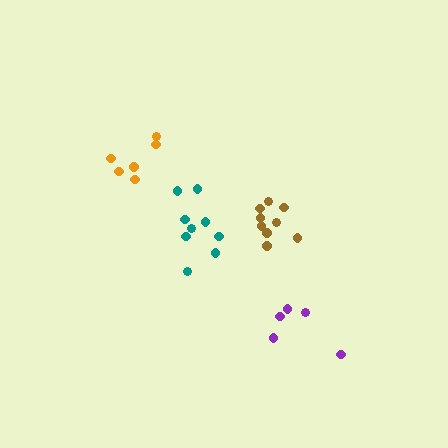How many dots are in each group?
Group 1: 5 dots, Group 2: 9 dots, Group 3: 6 dots, Group 4: 9 dots (29 total).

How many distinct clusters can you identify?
There are 4 distinct clusters.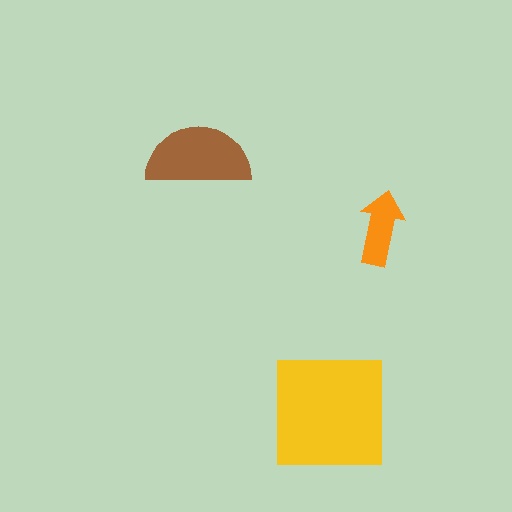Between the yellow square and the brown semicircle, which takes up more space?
The yellow square.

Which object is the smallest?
The orange arrow.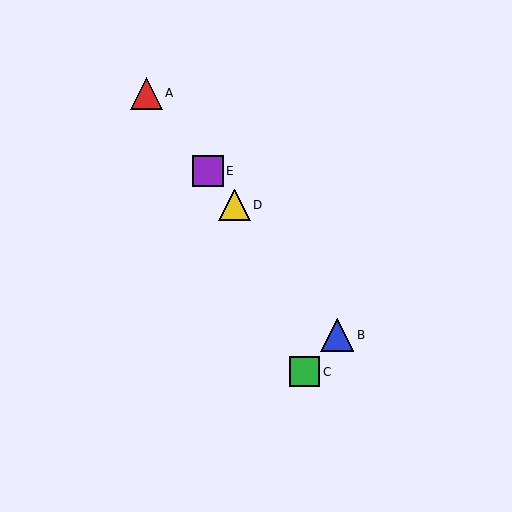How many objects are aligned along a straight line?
4 objects (A, B, D, E) are aligned along a straight line.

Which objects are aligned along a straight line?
Objects A, B, D, E are aligned along a straight line.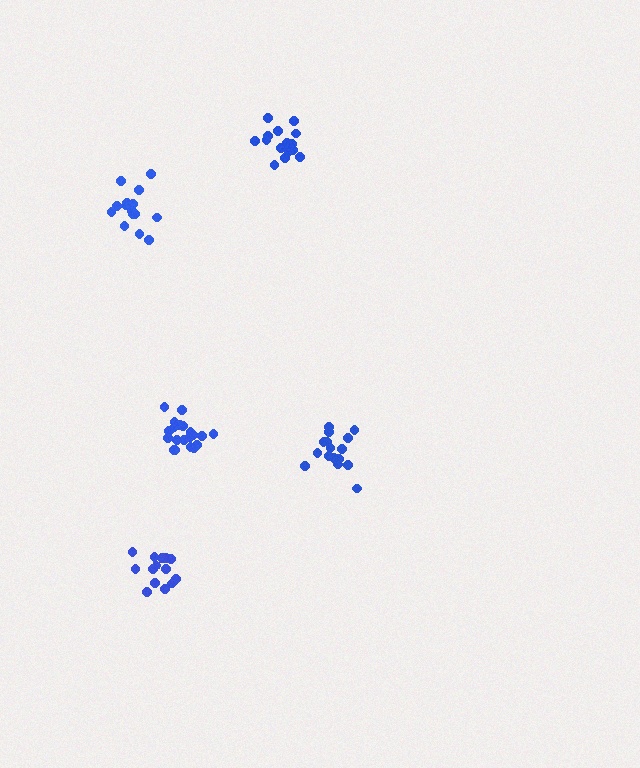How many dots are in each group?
Group 1: 20 dots, Group 2: 16 dots, Group 3: 14 dots, Group 4: 16 dots, Group 5: 15 dots (81 total).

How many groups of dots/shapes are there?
There are 5 groups.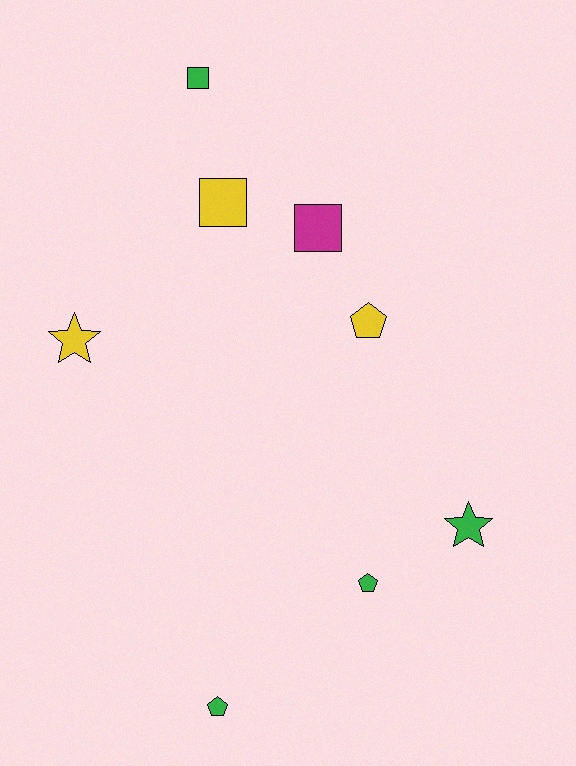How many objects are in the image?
There are 8 objects.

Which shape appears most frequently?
Square, with 3 objects.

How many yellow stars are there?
There is 1 yellow star.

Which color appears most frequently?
Green, with 4 objects.